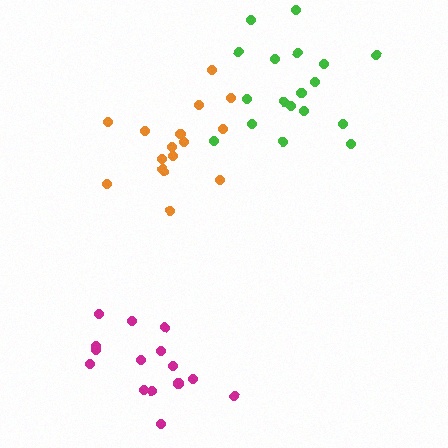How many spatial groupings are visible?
There are 3 spatial groupings.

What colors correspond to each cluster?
The clusters are colored: magenta, orange, green.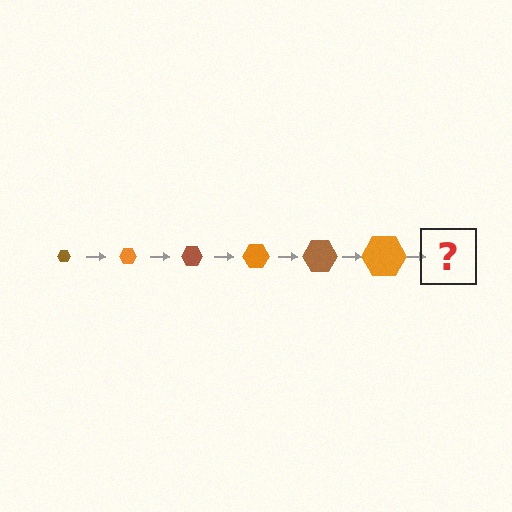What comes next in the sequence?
The next element should be a brown hexagon, larger than the previous one.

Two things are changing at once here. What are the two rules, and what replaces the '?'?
The two rules are that the hexagon grows larger each step and the color cycles through brown and orange. The '?' should be a brown hexagon, larger than the previous one.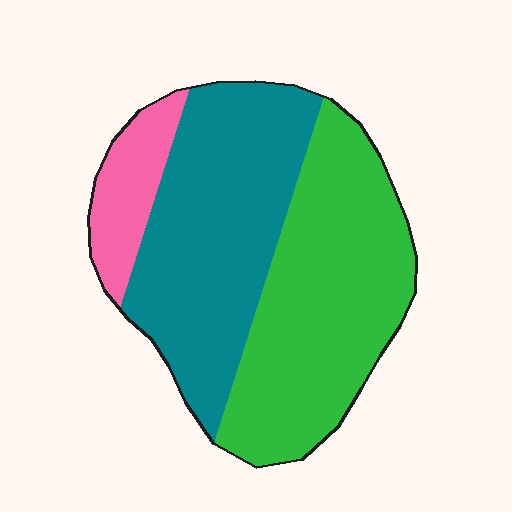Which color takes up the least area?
Pink, at roughly 10%.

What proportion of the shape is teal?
Teal takes up about two fifths (2/5) of the shape.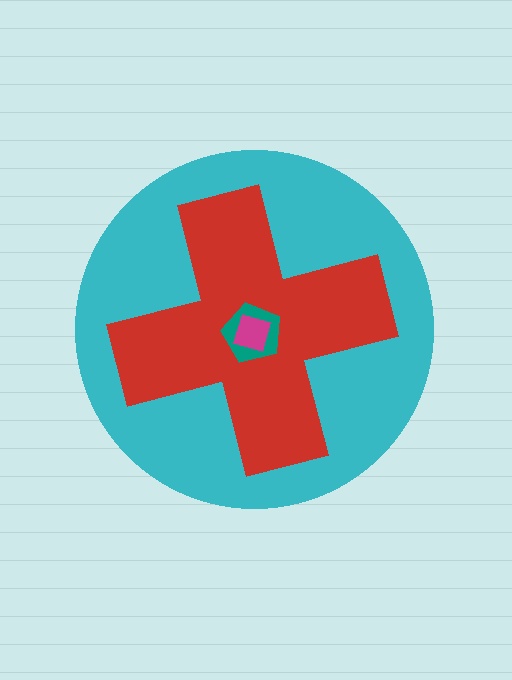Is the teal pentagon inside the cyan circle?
Yes.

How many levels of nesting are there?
4.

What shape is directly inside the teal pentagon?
The magenta diamond.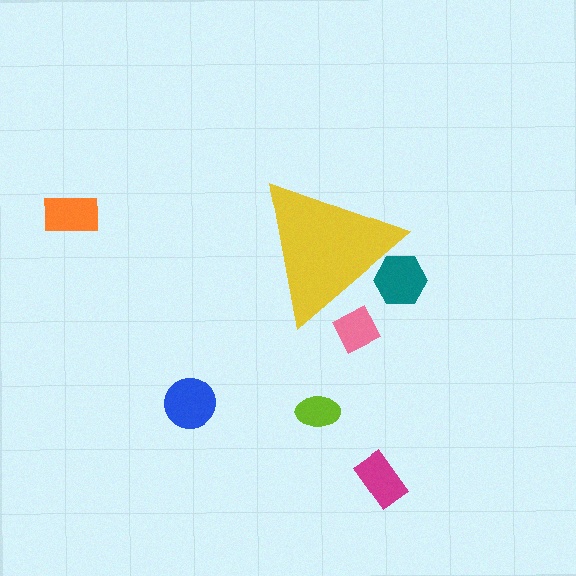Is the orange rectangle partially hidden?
No, the orange rectangle is fully visible.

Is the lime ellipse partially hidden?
No, the lime ellipse is fully visible.